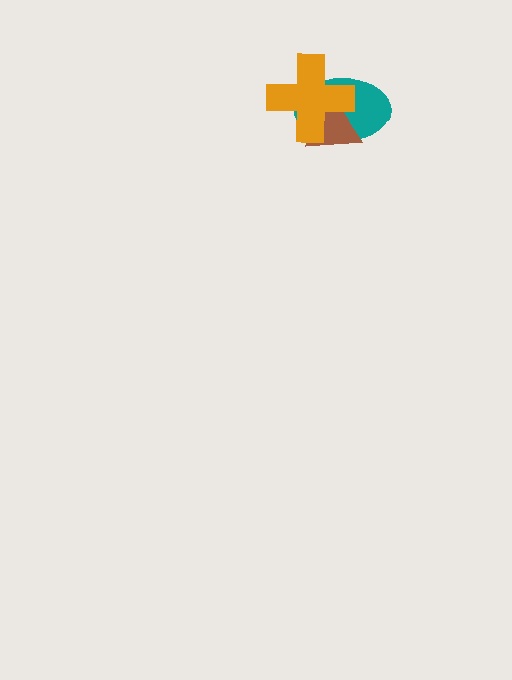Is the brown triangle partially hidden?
Yes, it is partially covered by another shape.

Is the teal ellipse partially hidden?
Yes, it is partially covered by another shape.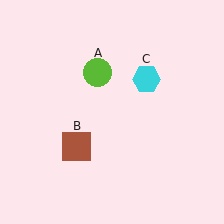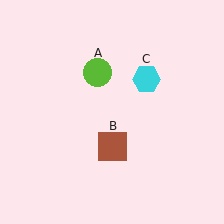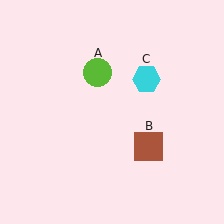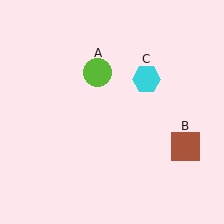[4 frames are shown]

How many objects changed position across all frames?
1 object changed position: brown square (object B).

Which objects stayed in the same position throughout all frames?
Lime circle (object A) and cyan hexagon (object C) remained stationary.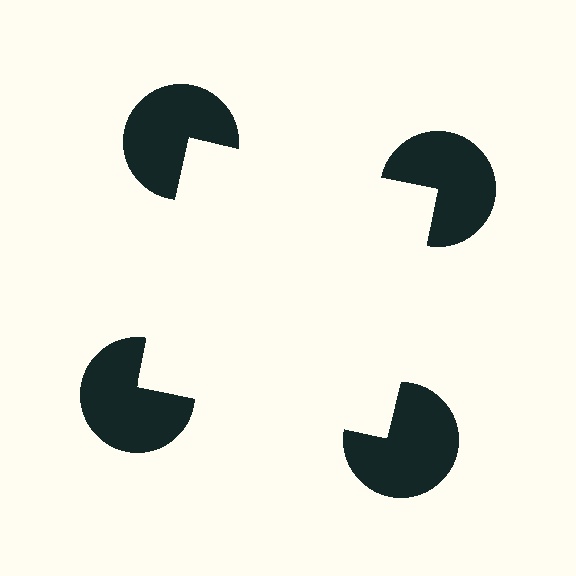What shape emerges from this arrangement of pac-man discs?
An illusory square — its edges are inferred from the aligned wedge cuts in the pac-man discs, not physically drawn.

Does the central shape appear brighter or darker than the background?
It typically appears slightly brighter than the background, even though no actual brightness change is drawn.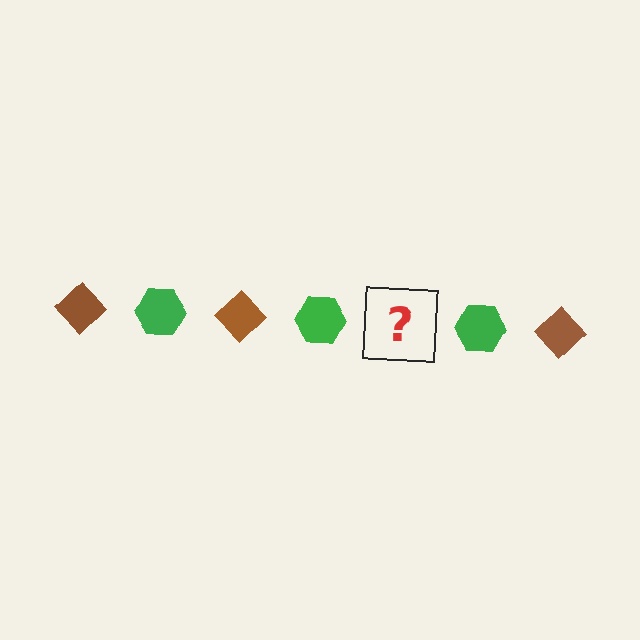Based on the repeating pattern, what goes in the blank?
The blank should be a brown diamond.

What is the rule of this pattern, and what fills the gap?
The rule is that the pattern alternates between brown diamond and green hexagon. The gap should be filled with a brown diamond.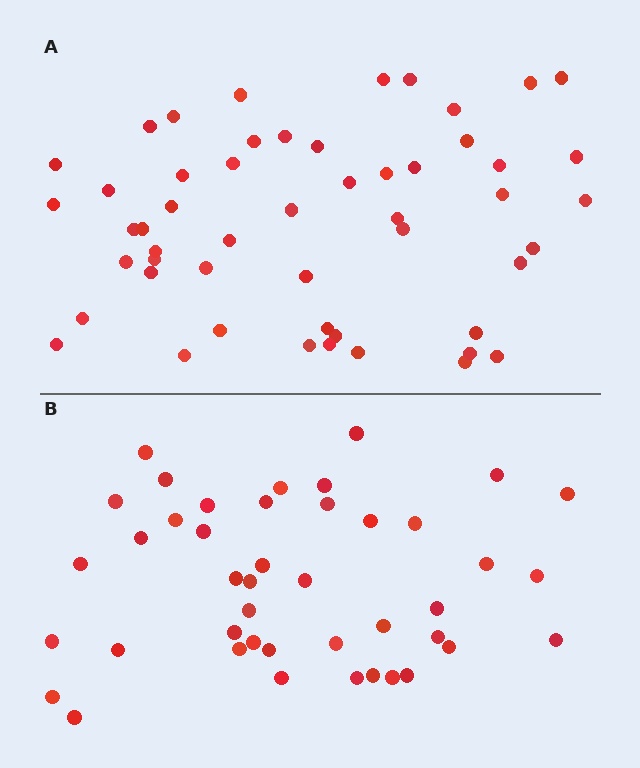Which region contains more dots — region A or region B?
Region A (the top region) has more dots.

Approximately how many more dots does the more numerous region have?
Region A has roughly 8 or so more dots than region B.